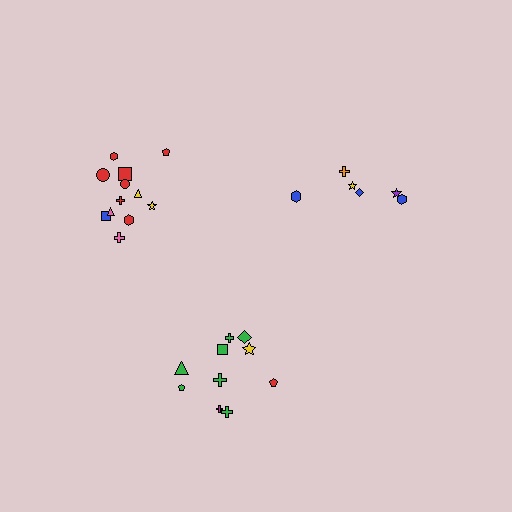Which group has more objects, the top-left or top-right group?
The top-left group.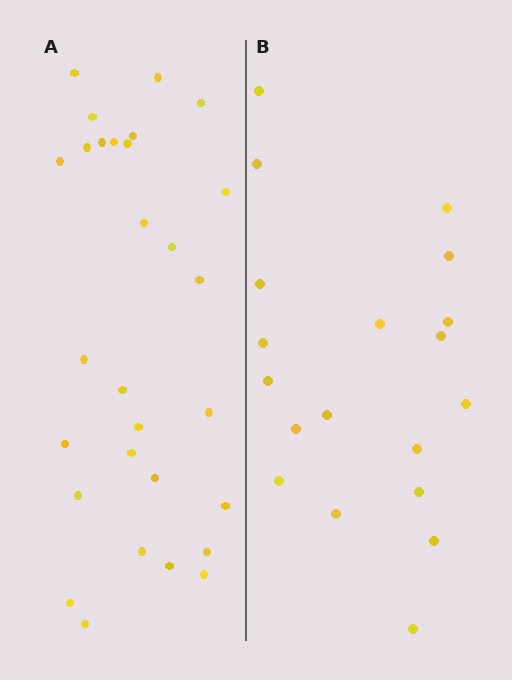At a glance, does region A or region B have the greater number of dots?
Region A (the left region) has more dots.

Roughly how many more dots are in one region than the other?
Region A has roughly 10 or so more dots than region B.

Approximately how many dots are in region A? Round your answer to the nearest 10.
About 30 dots. (The exact count is 29, which rounds to 30.)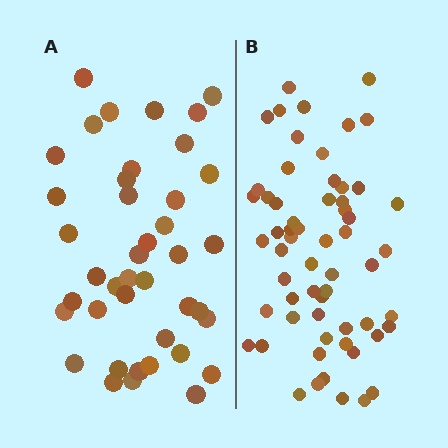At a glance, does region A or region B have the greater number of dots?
Region B (the right region) has more dots.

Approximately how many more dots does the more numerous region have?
Region B has approximately 20 more dots than region A.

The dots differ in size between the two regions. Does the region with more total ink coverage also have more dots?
No. Region A has more total ink coverage because its dots are larger, but region B actually contains more individual dots. Total area can be misleading — the number of items is what matters here.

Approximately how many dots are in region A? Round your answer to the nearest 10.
About 40 dots. (The exact count is 41, which rounds to 40.)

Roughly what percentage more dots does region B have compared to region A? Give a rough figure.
About 45% more.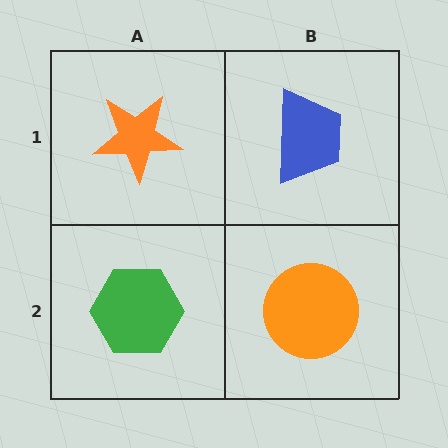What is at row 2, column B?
An orange circle.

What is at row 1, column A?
An orange star.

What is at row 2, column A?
A green hexagon.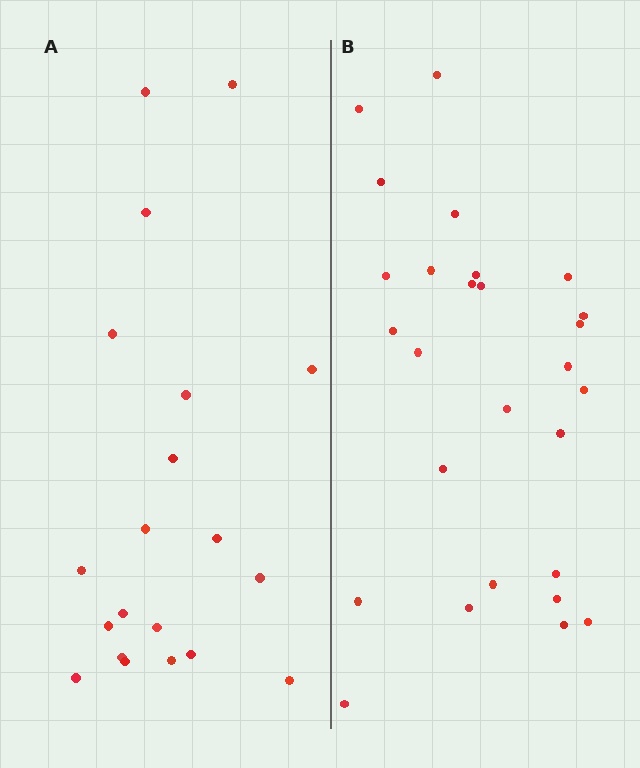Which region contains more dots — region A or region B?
Region B (the right region) has more dots.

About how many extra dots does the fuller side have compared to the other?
Region B has roughly 8 or so more dots than region A.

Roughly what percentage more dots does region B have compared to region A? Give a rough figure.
About 35% more.